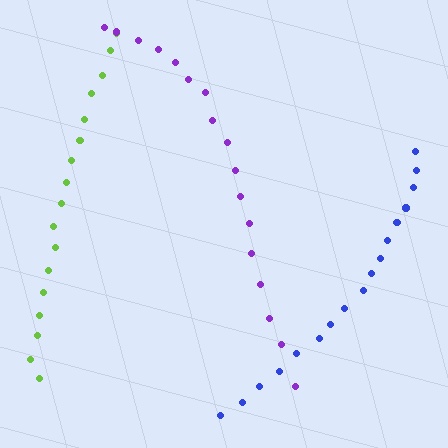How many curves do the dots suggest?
There are 3 distinct paths.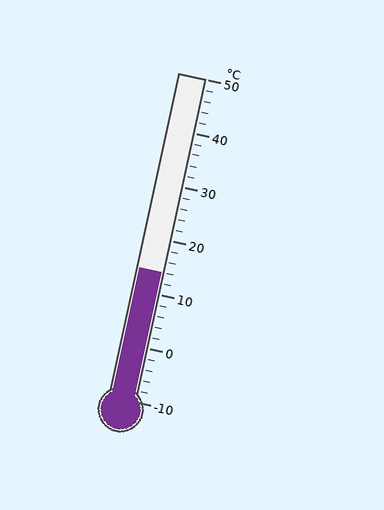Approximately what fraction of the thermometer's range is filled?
The thermometer is filled to approximately 40% of its range.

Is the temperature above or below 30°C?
The temperature is below 30°C.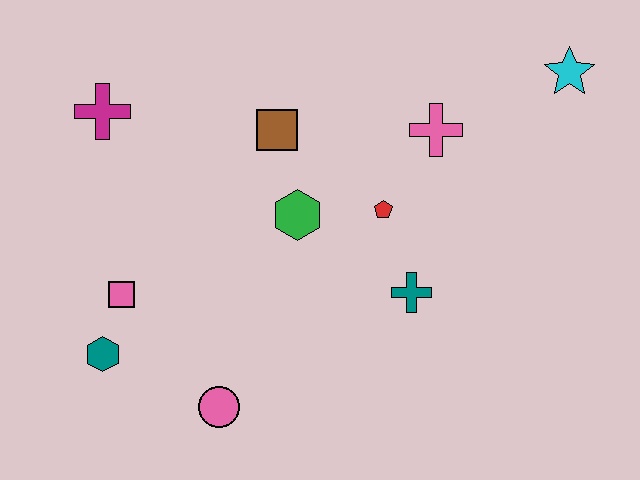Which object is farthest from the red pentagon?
The teal hexagon is farthest from the red pentagon.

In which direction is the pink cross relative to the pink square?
The pink cross is to the right of the pink square.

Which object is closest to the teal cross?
The red pentagon is closest to the teal cross.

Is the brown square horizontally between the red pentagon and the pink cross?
No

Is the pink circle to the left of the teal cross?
Yes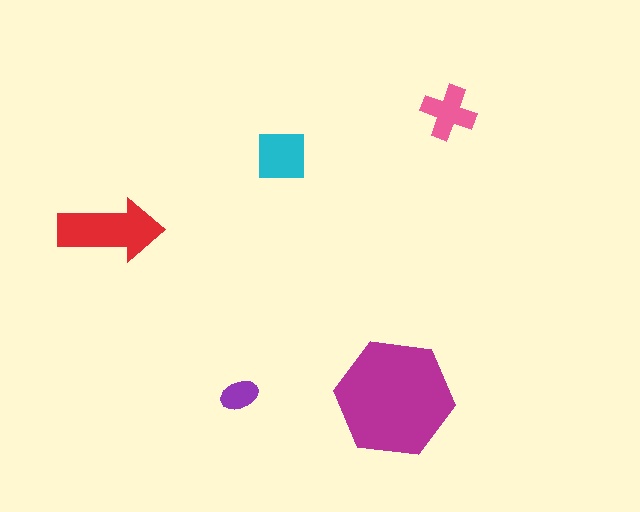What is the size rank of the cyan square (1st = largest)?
3rd.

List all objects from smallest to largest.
The purple ellipse, the pink cross, the cyan square, the red arrow, the magenta hexagon.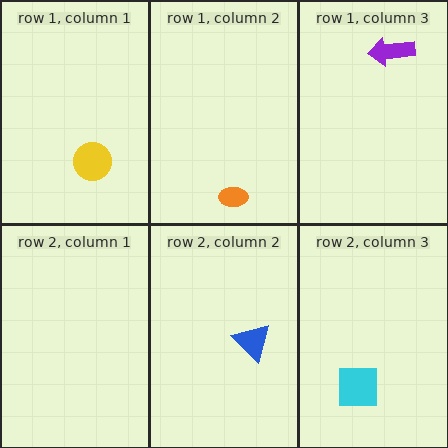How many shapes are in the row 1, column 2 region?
1.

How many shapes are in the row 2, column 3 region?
1.